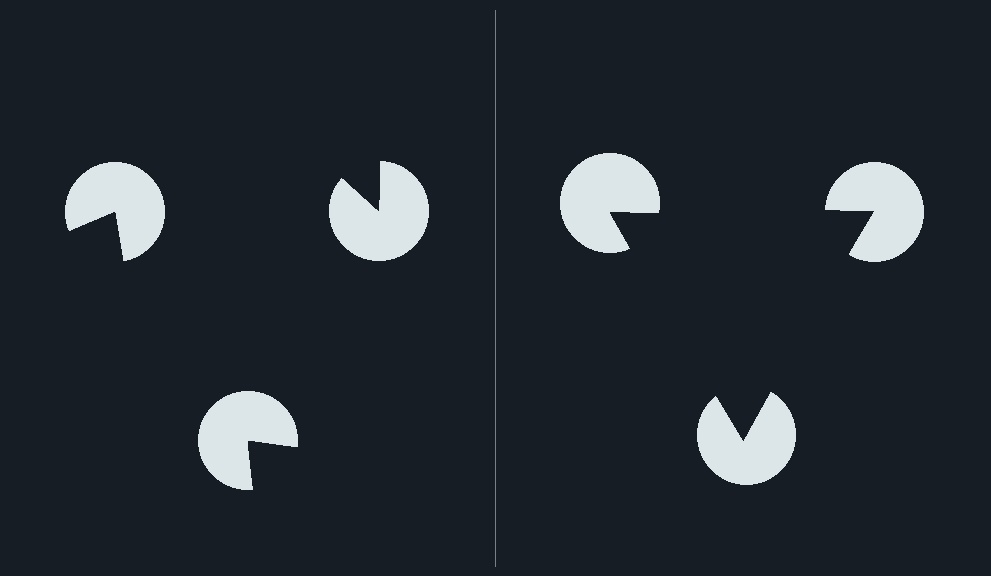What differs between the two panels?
The pac-man discs are positioned identically on both sides; only the wedge orientations differ. On the right they align to a triangle; on the left they are misaligned.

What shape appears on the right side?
An illusory triangle.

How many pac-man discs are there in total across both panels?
6 — 3 on each side.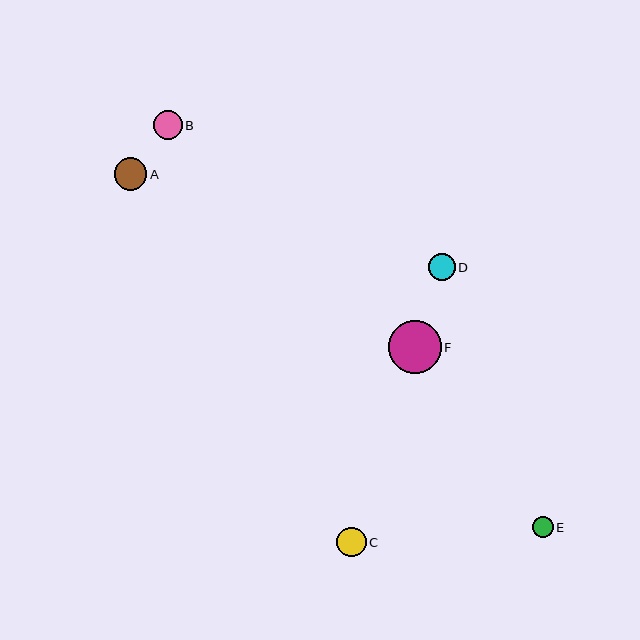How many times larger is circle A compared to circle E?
Circle A is approximately 1.5 times the size of circle E.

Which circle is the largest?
Circle F is the largest with a size of approximately 53 pixels.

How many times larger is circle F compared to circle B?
Circle F is approximately 1.8 times the size of circle B.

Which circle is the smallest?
Circle E is the smallest with a size of approximately 21 pixels.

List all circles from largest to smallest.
From largest to smallest: F, A, C, B, D, E.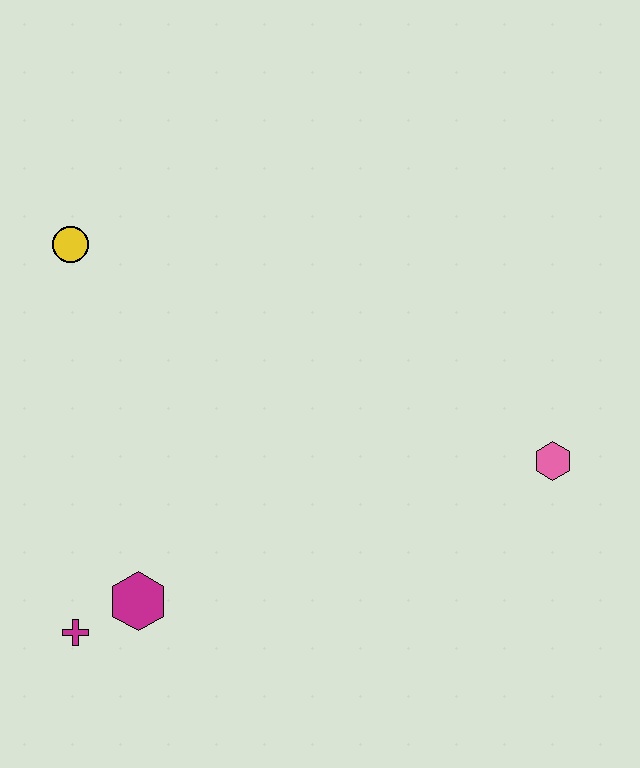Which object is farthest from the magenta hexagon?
The pink hexagon is farthest from the magenta hexagon.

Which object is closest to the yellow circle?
The magenta hexagon is closest to the yellow circle.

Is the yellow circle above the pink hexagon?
Yes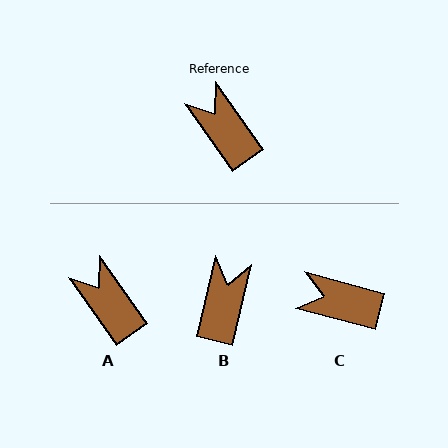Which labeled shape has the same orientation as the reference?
A.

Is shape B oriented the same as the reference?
No, it is off by about 49 degrees.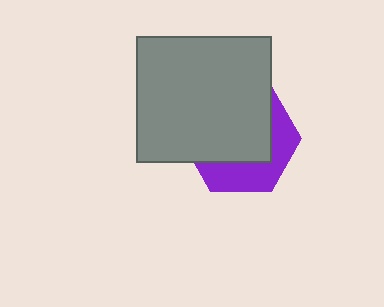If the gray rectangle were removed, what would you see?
You would see the complete purple hexagon.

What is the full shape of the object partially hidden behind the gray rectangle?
The partially hidden object is a purple hexagon.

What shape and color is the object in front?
The object in front is a gray rectangle.